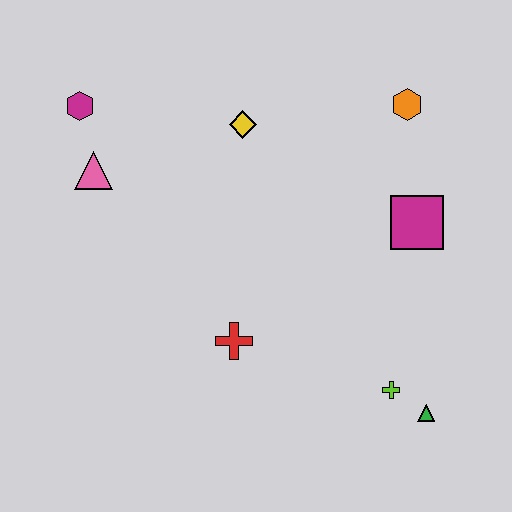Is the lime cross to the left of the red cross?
No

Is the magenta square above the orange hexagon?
No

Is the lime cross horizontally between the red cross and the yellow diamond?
No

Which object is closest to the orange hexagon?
The magenta square is closest to the orange hexagon.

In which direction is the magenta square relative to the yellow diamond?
The magenta square is to the right of the yellow diamond.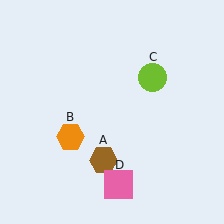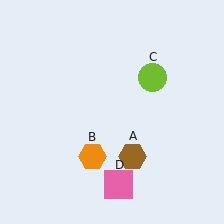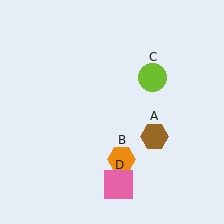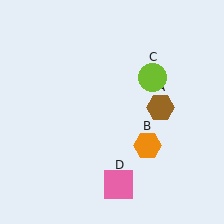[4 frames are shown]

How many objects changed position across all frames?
2 objects changed position: brown hexagon (object A), orange hexagon (object B).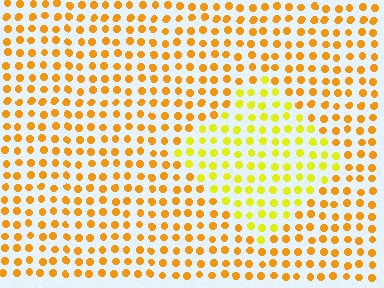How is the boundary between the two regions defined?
The boundary is defined purely by a slight shift in hue (about 29 degrees). Spacing, size, and orientation are identical on both sides.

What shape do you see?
I see a diamond.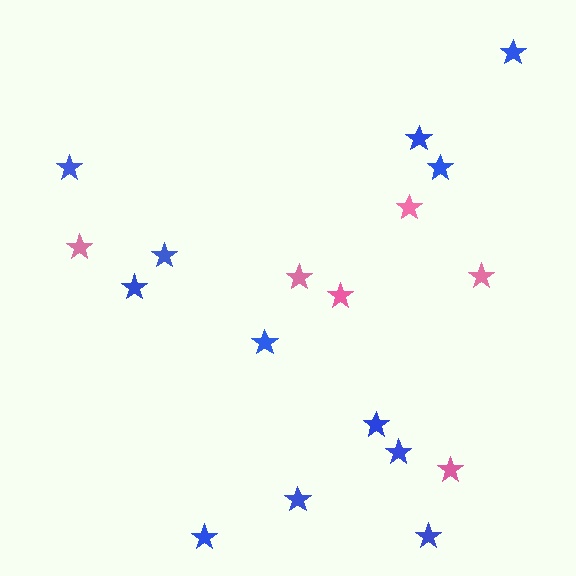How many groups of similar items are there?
There are 2 groups: one group of pink stars (6) and one group of blue stars (12).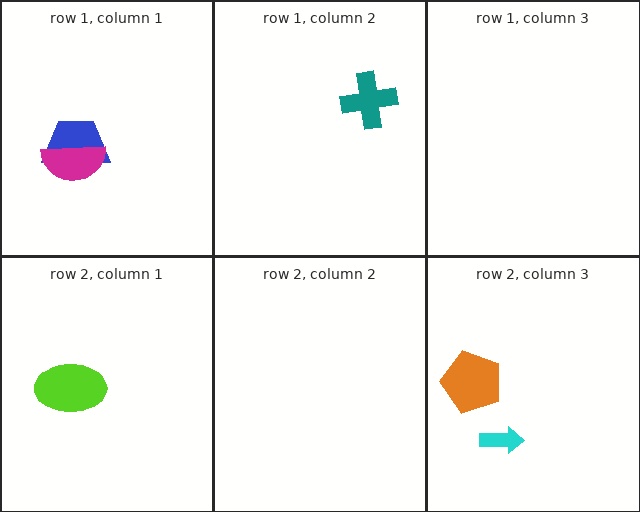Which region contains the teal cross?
The row 1, column 2 region.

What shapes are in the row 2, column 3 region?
The orange pentagon, the cyan arrow.